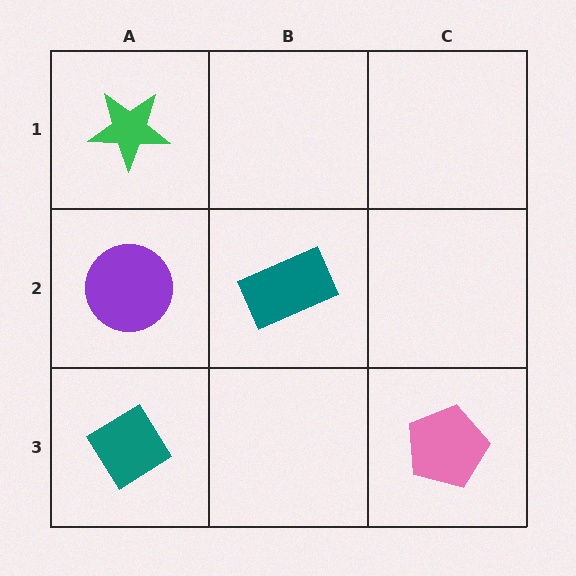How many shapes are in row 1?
1 shape.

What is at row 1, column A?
A green star.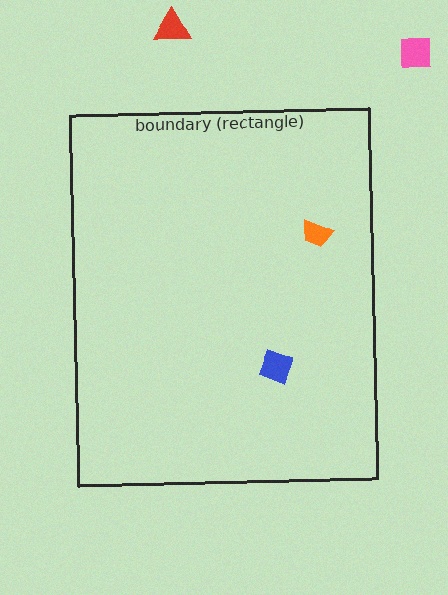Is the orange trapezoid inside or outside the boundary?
Inside.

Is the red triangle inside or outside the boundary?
Outside.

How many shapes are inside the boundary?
2 inside, 2 outside.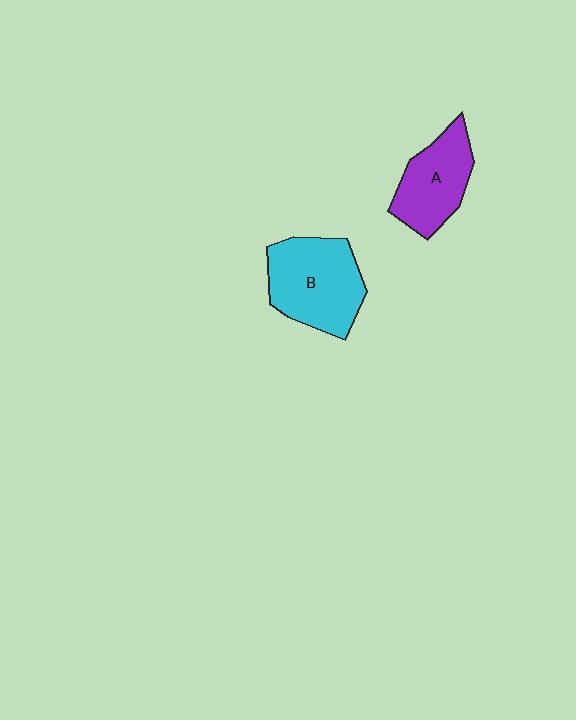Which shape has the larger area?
Shape B (cyan).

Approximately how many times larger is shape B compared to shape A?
Approximately 1.3 times.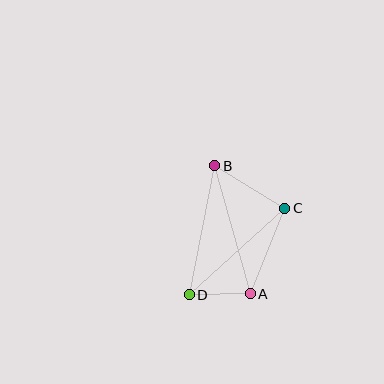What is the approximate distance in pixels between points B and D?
The distance between B and D is approximately 132 pixels.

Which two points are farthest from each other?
Points A and B are farthest from each other.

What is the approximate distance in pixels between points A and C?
The distance between A and C is approximately 92 pixels.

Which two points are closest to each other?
Points A and D are closest to each other.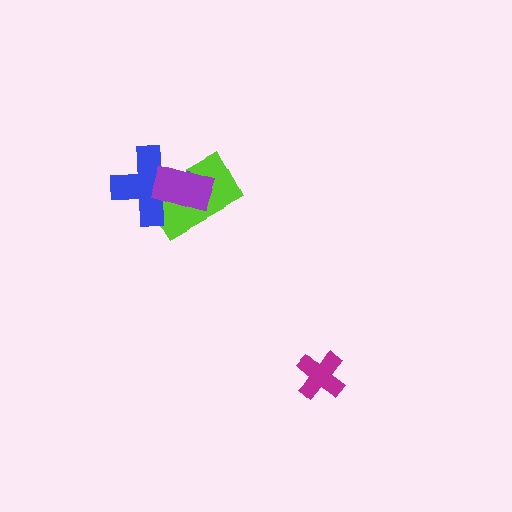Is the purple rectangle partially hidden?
No, no other shape covers it.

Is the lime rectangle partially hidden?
Yes, it is partially covered by another shape.